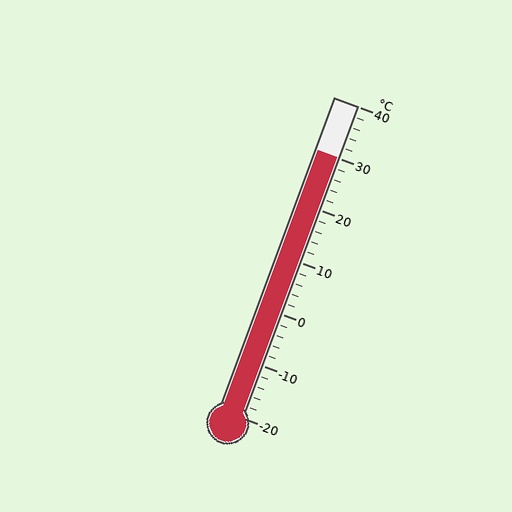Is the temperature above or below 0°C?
The temperature is above 0°C.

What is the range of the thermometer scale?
The thermometer scale ranges from -20°C to 40°C.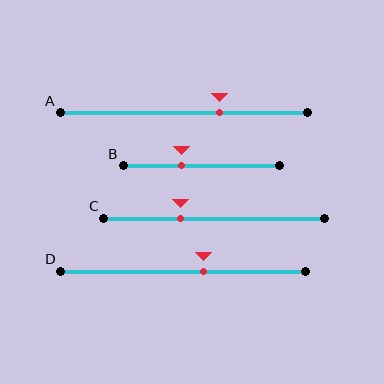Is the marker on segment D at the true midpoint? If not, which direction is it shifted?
No, the marker on segment D is shifted to the right by about 8% of the segment length.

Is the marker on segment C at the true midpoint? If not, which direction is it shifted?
No, the marker on segment C is shifted to the left by about 15% of the segment length.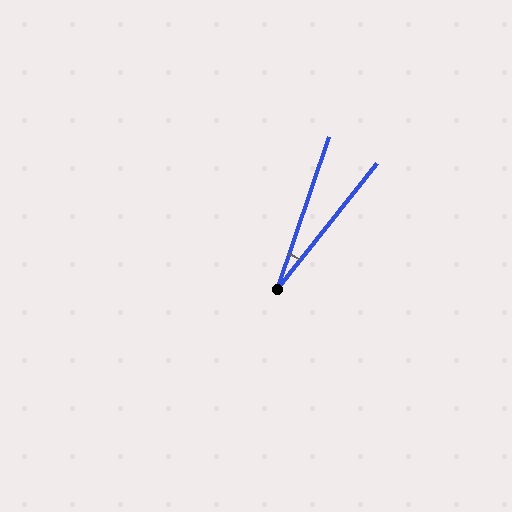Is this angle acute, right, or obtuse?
It is acute.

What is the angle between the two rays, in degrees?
Approximately 20 degrees.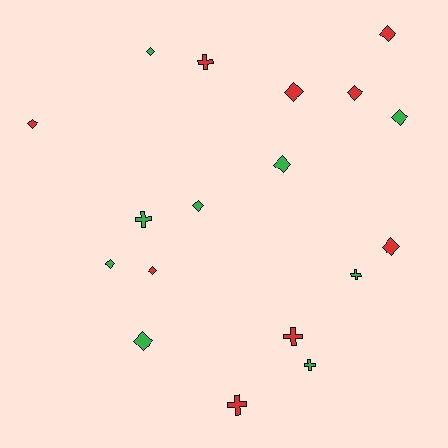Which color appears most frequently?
Green, with 9 objects.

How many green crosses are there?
There are 3 green crosses.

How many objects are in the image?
There are 18 objects.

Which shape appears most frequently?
Diamond, with 12 objects.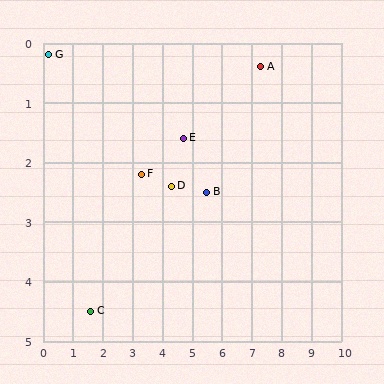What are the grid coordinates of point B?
Point B is at approximately (5.5, 2.5).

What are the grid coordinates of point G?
Point G is at approximately (0.2, 0.2).